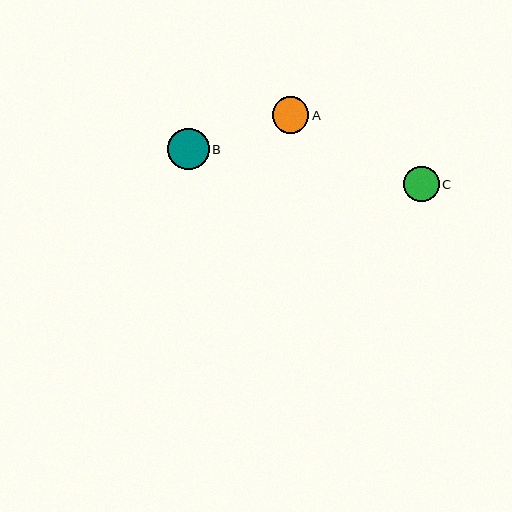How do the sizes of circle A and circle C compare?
Circle A and circle C are approximately the same size.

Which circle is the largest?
Circle B is the largest with a size of approximately 42 pixels.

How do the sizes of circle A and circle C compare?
Circle A and circle C are approximately the same size.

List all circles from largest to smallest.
From largest to smallest: B, A, C.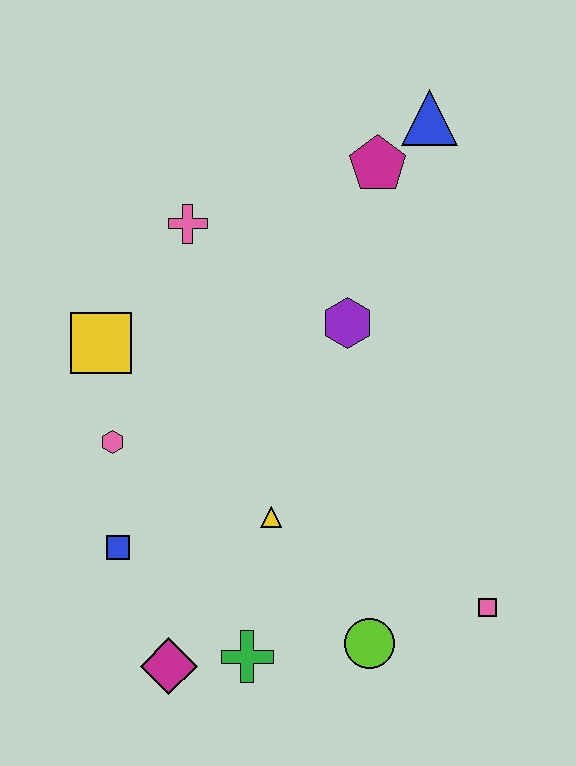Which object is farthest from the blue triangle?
The magenta diamond is farthest from the blue triangle.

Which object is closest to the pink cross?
The yellow square is closest to the pink cross.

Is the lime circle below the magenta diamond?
No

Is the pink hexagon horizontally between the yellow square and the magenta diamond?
Yes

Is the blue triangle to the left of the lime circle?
No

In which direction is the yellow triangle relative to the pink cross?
The yellow triangle is below the pink cross.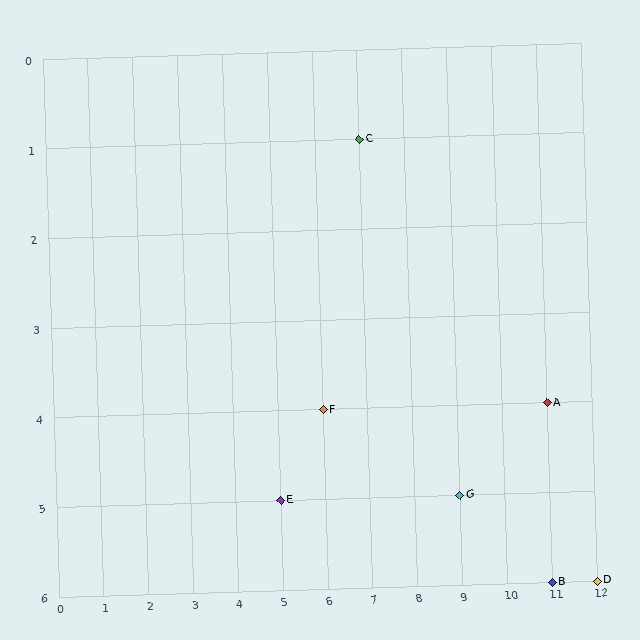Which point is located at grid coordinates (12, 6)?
Point D is at (12, 6).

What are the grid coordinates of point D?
Point D is at grid coordinates (12, 6).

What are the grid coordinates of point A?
Point A is at grid coordinates (11, 4).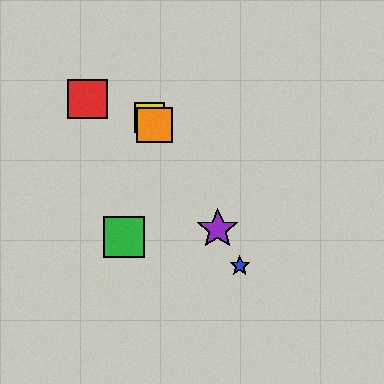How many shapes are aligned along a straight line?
4 shapes (the blue star, the yellow square, the purple star, the orange square) are aligned along a straight line.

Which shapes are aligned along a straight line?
The blue star, the yellow square, the purple star, the orange square are aligned along a straight line.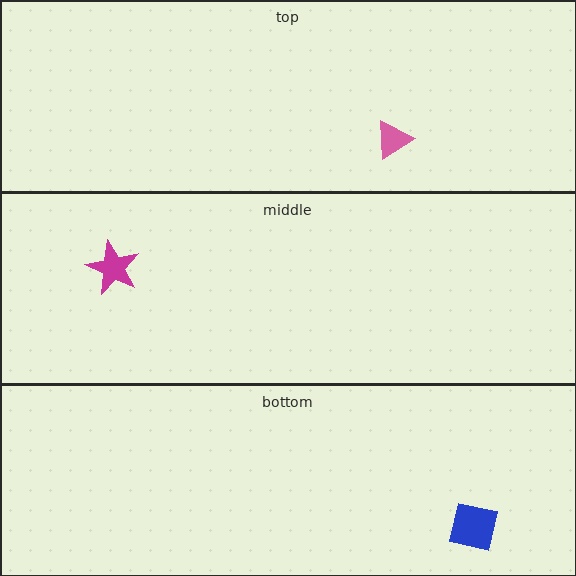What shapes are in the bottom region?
The blue square.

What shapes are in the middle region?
The magenta star.